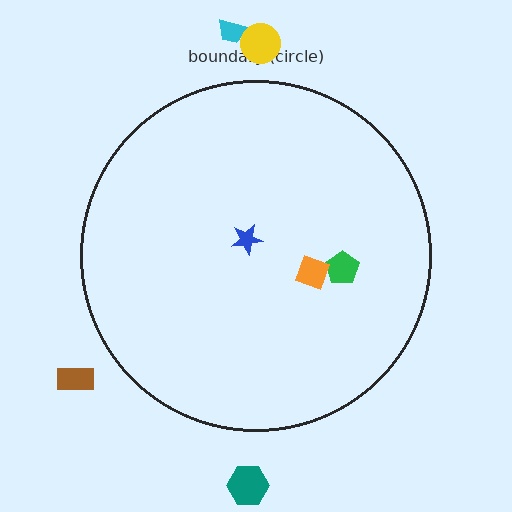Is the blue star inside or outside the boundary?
Inside.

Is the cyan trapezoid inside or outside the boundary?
Outside.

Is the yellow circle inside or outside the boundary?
Outside.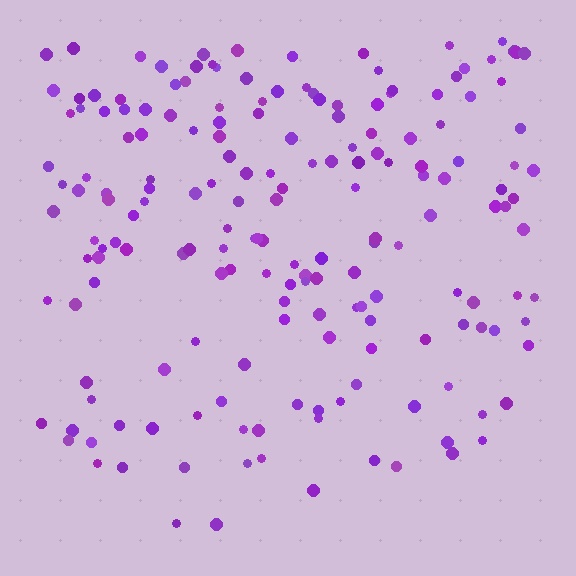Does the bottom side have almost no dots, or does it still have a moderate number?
Still a moderate number, just noticeably fewer than the top.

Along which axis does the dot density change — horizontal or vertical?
Vertical.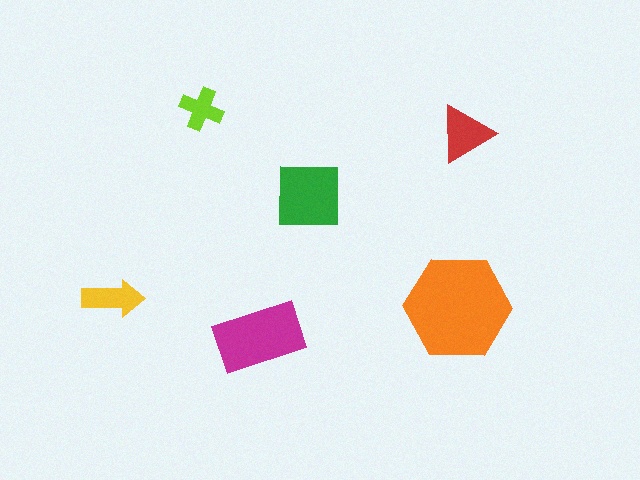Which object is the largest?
The orange hexagon.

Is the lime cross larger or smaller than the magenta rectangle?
Smaller.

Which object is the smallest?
The lime cross.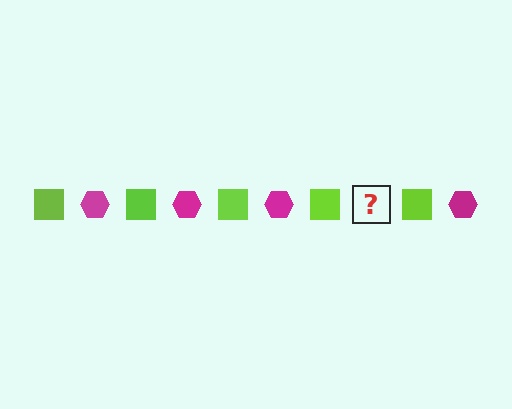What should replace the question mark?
The question mark should be replaced with a magenta hexagon.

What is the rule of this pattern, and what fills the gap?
The rule is that the pattern alternates between lime square and magenta hexagon. The gap should be filled with a magenta hexagon.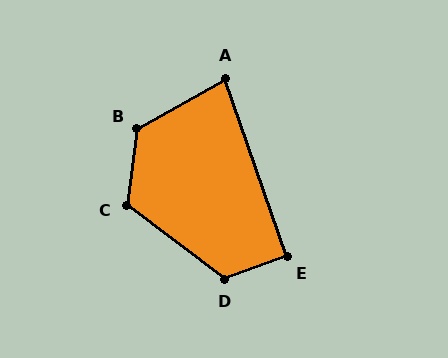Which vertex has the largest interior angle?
B, at approximately 127 degrees.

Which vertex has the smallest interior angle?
A, at approximately 80 degrees.